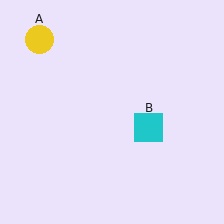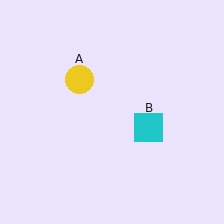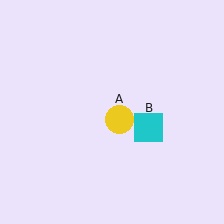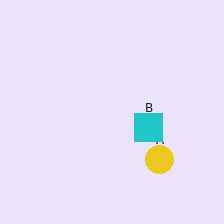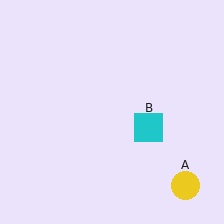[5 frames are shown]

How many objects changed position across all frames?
1 object changed position: yellow circle (object A).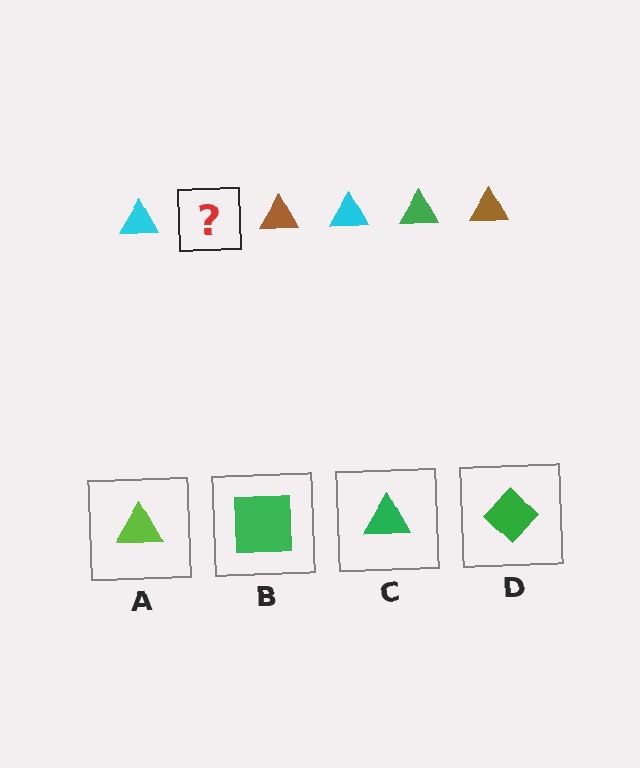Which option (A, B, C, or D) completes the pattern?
C.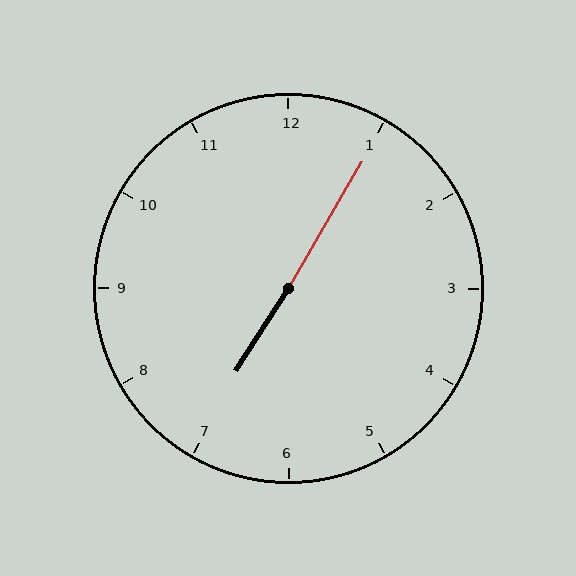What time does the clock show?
7:05.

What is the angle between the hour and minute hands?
Approximately 178 degrees.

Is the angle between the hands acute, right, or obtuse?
It is obtuse.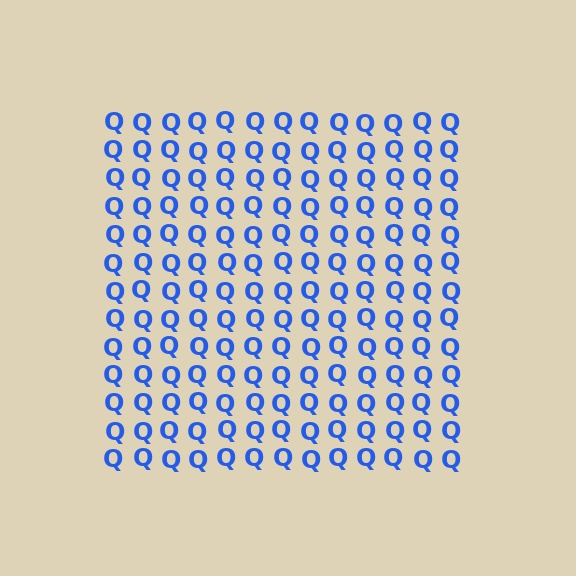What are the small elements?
The small elements are letter Q's.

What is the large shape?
The large shape is a square.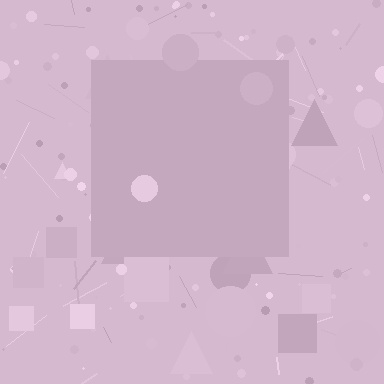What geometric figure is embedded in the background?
A square is embedded in the background.